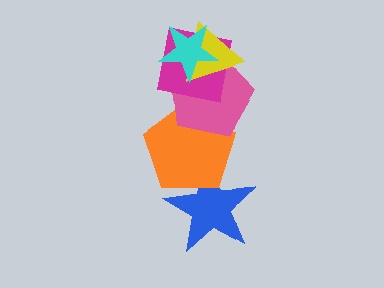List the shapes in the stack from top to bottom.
From top to bottom: the cyan star, the yellow triangle, the magenta square, the pink pentagon, the orange pentagon, the blue star.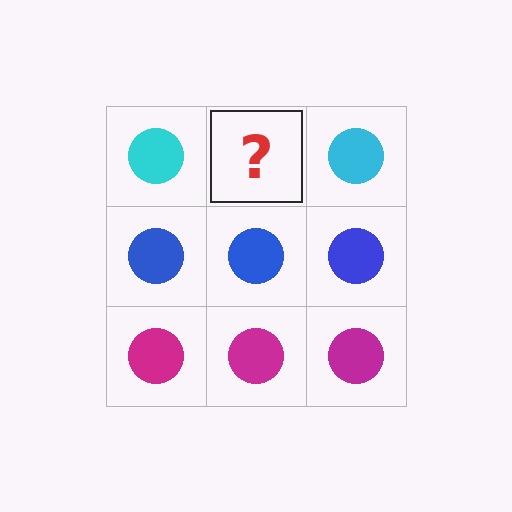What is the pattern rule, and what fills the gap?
The rule is that each row has a consistent color. The gap should be filled with a cyan circle.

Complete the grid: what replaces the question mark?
The question mark should be replaced with a cyan circle.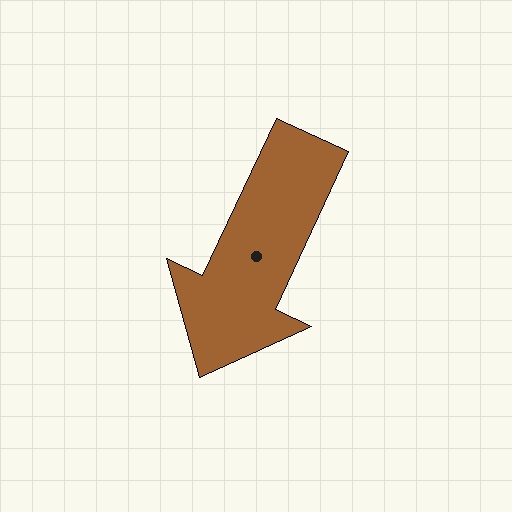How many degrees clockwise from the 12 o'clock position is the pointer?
Approximately 205 degrees.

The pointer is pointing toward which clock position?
Roughly 7 o'clock.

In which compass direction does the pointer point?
Southwest.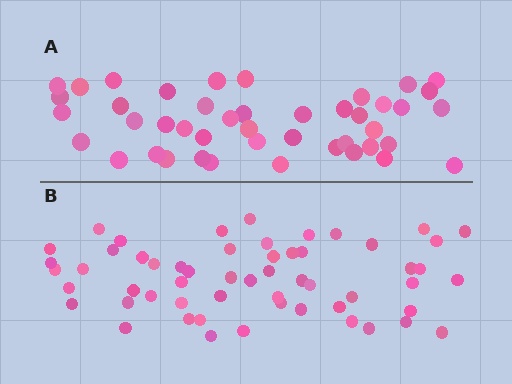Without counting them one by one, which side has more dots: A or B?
Region B (the bottom region) has more dots.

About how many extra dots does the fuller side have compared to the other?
Region B has roughly 12 or so more dots than region A.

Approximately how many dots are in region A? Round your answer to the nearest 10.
About 40 dots. (The exact count is 44, which rounds to 40.)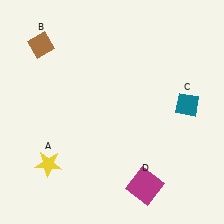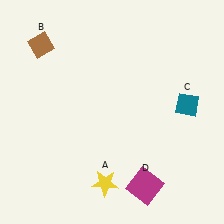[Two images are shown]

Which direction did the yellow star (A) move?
The yellow star (A) moved right.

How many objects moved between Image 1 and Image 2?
1 object moved between the two images.